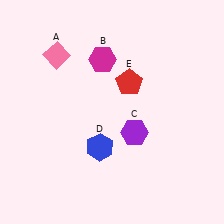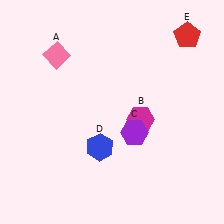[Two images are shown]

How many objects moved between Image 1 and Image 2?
2 objects moved between the two images.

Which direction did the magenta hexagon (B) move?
The magenta hexagon (B) moved down.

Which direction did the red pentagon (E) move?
The red pentagon (E) moved right.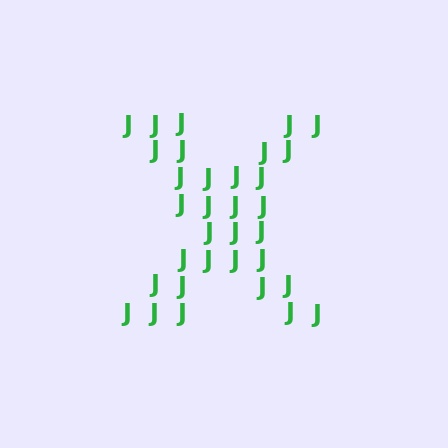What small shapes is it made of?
It is made of small letter J's.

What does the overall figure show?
The overall figure shows the letter X.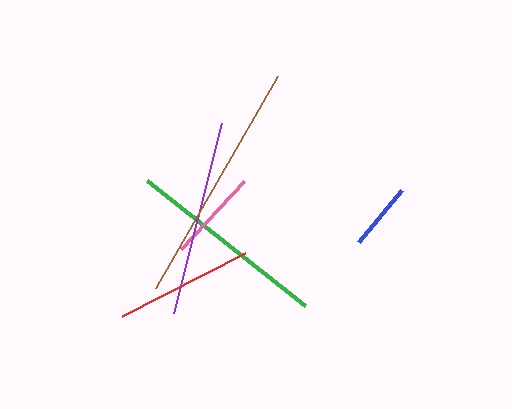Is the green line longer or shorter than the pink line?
The green line is longer than the pink line.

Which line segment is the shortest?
The blue line is the shortest at approximately 67 pixels.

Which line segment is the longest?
The brown line is the longest at approximately 244 pixels.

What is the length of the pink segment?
The pink segment is approximately 93 pixels long.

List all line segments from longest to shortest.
From longest to shortest: brown, green, purple, red, pink, blue.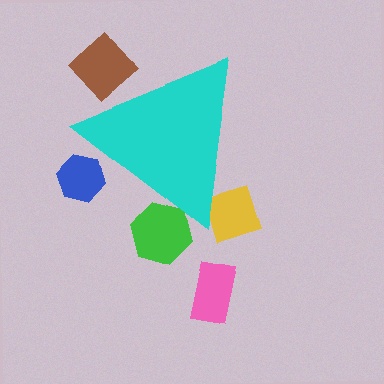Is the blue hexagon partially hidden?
Yes, the blue hexagon is partially hidden behind the cyan triangle.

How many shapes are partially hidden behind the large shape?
4 shapes are partially hidden.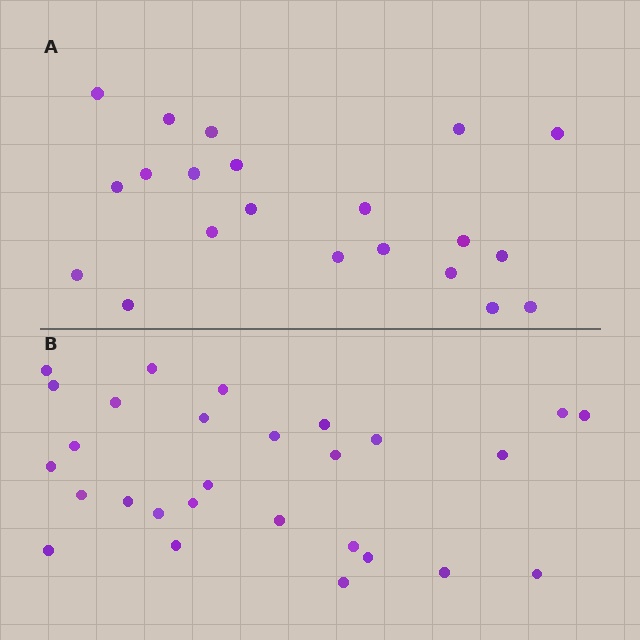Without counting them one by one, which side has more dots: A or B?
Region B (the bottom region) has more dots.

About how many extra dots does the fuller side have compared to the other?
Region B has roughly 8 or so more dots than region A.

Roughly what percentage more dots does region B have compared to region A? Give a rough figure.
About 35% more.